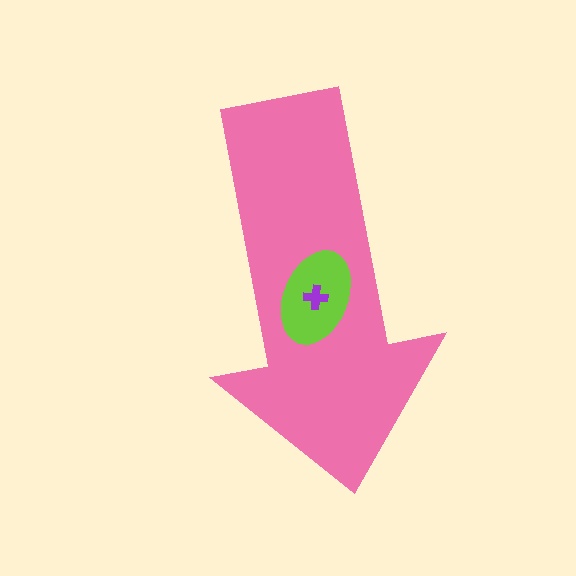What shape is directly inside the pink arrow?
The lime ellipse.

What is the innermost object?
The purple cross.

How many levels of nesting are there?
3.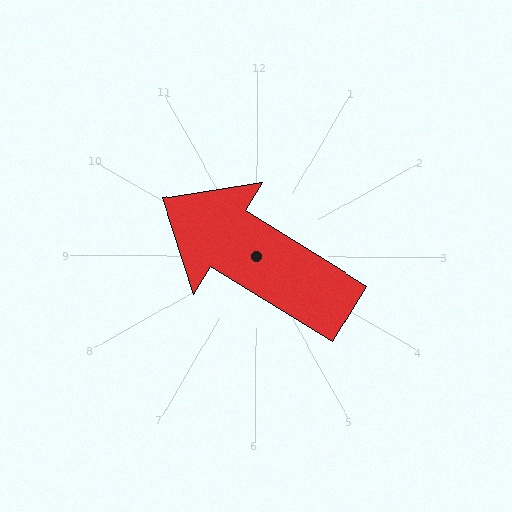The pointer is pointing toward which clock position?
Roughly 10 o'clock.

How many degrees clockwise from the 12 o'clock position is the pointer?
Approximately 301 degrees.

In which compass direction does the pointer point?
Northwest.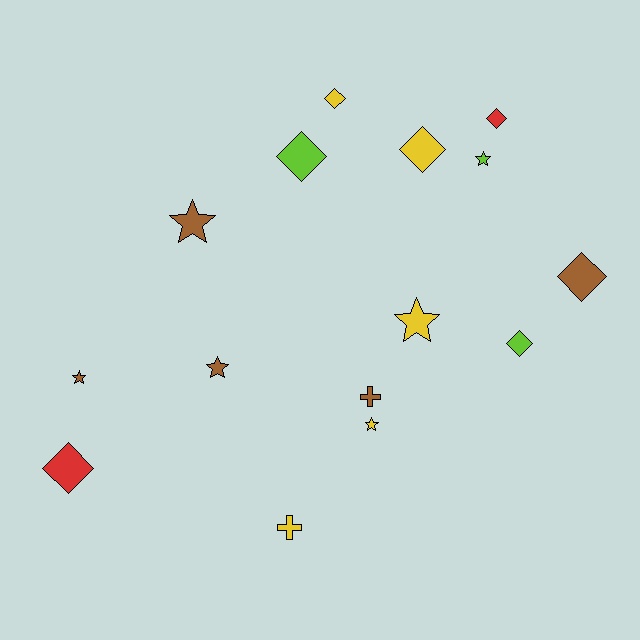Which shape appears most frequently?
Diamond, with 7 objects.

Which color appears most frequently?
Brown, with 5 objects.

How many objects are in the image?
There are 15 objects.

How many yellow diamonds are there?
There are 2 yellow diamonds.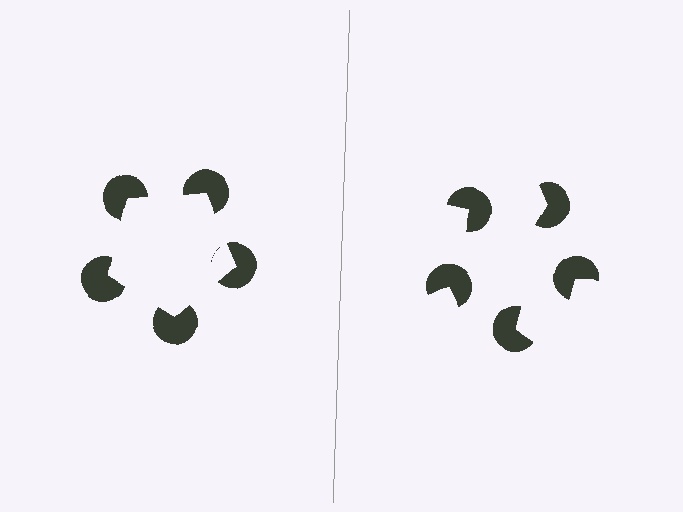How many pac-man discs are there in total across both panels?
10 — 5 on each side.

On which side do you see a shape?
An illusory pentagon appears on the left side. On the right side the wedge cuts are rotated, so no coherent shape forms.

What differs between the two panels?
The pac-man discs are positioned identically on both sides; only the wedge orientations differ. On the left they align to a pentagon; on the right they are misaligned.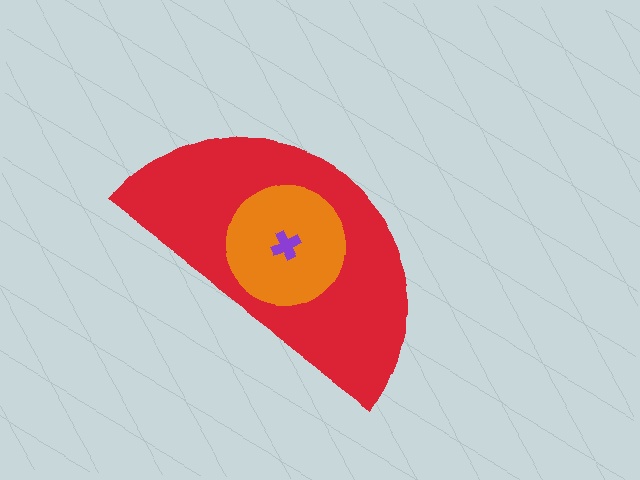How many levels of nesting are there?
3.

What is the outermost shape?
The red semicircle.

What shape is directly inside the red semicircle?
The orange circle.